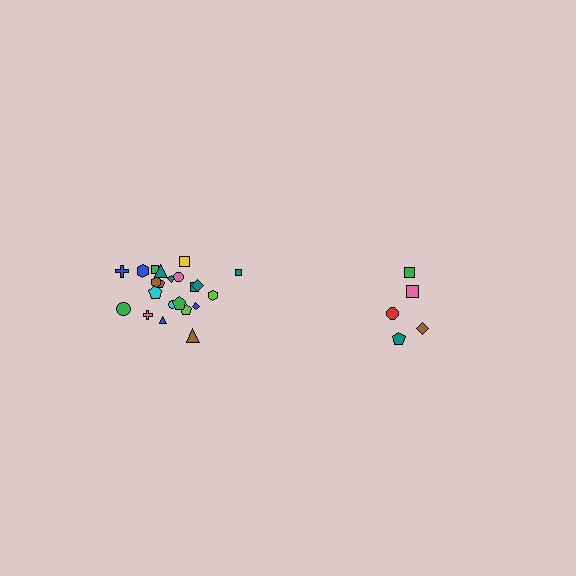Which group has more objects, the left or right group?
The left group.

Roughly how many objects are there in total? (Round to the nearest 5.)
Roughly 25 objects in total.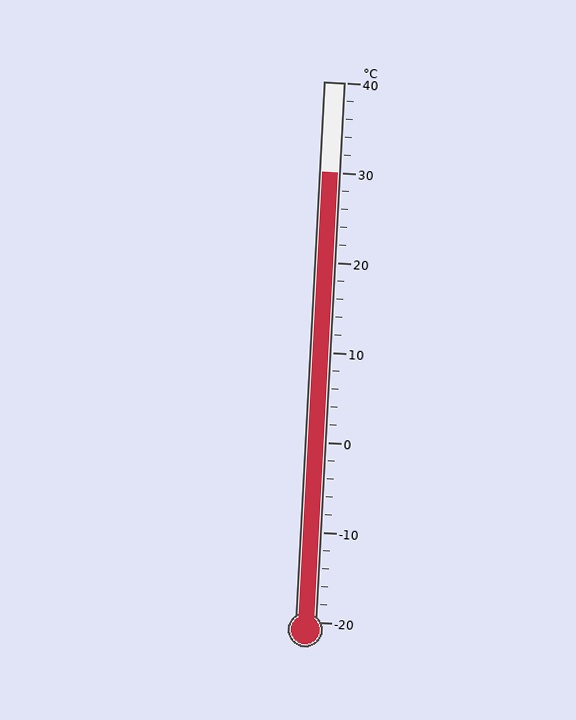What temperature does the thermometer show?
The thermometer shows approximately 30°C.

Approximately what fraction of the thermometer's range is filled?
The thermometer is filled to approximately 85% of its range.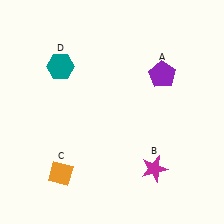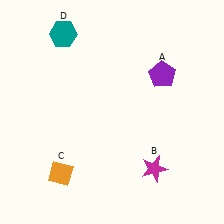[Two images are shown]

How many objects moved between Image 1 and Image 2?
1 object moved between the two images.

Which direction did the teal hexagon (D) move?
The teal hexagon (D) moved up.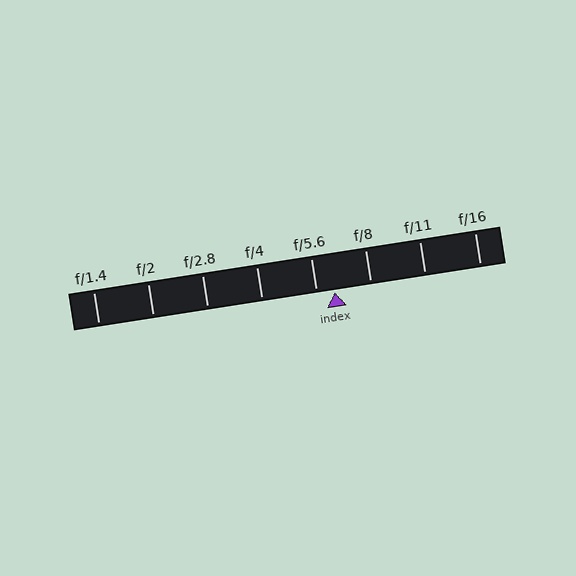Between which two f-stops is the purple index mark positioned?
The index mark is between f/5.6 and f/8.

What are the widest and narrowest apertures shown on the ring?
The widest aperture shown is f/1.4 and the narrowest is f/16.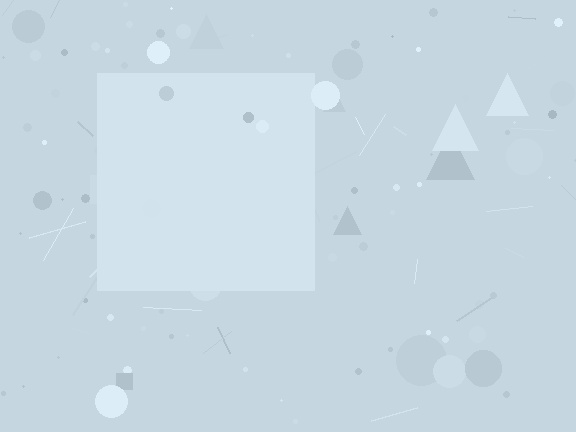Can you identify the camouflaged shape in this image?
The camouflaged shape is a square.